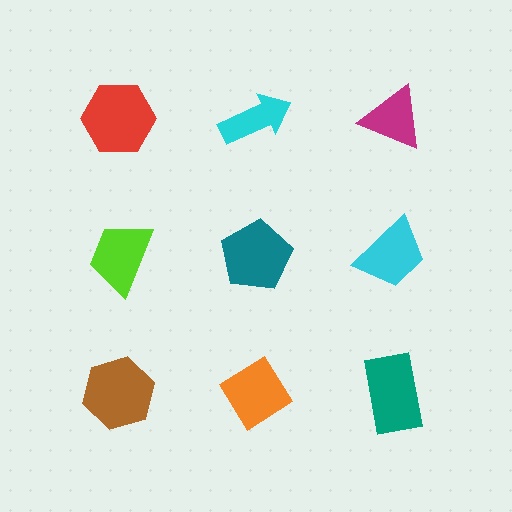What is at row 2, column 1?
A lime trapezoid.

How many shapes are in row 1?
3 shapes.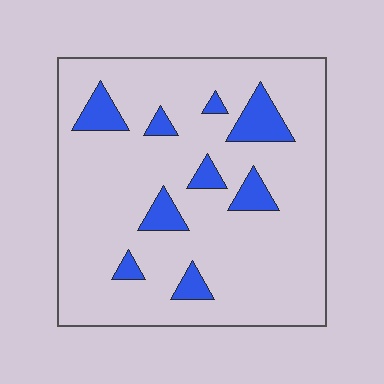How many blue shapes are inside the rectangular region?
9.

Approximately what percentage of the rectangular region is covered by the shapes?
Approximately 15%.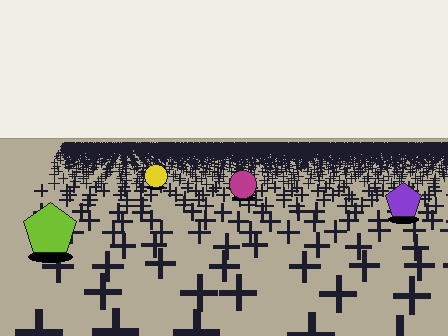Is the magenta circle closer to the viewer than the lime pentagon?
No. The lime pentagon is closer — you can tell from the texture gradient: the ground texture is coarser near it.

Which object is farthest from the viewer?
The yellow circle is farthest from the viewer. It appears smaller and the ground texture around it is denser.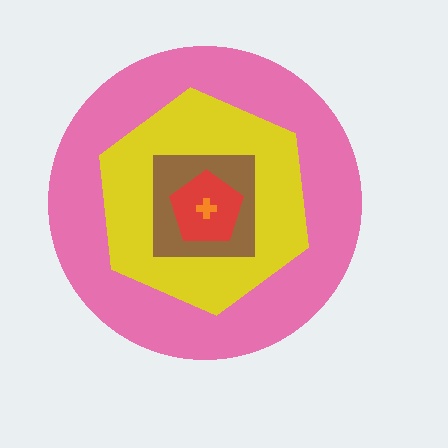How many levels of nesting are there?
5.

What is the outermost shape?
The pink circle.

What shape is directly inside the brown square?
The red pentagon.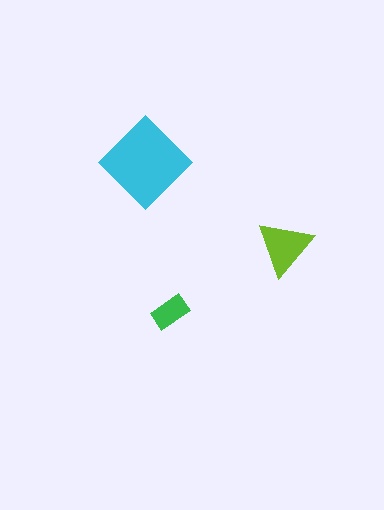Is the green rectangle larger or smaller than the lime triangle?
Smaller.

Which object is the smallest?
The green rectangle.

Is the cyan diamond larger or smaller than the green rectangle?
Larger.